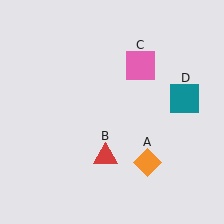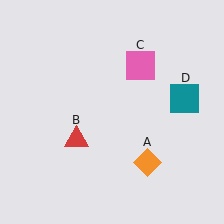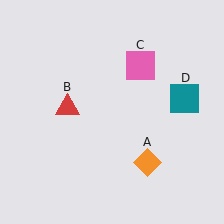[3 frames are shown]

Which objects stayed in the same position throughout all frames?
Orange diamond (object A) and pink square (object C) and teal square (object D) remained stationary.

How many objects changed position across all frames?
1 object changed position: red triangle (object B).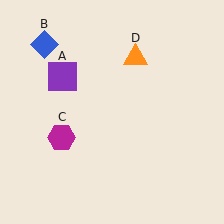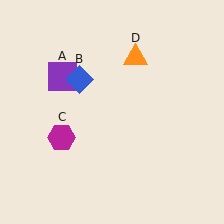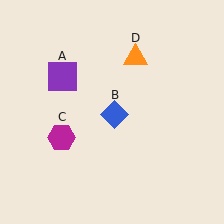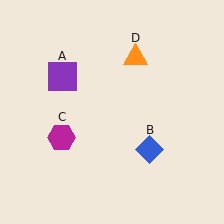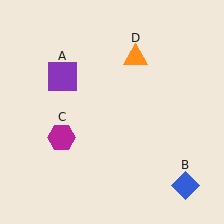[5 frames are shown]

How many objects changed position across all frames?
1 object changed position: blue diamond (object B).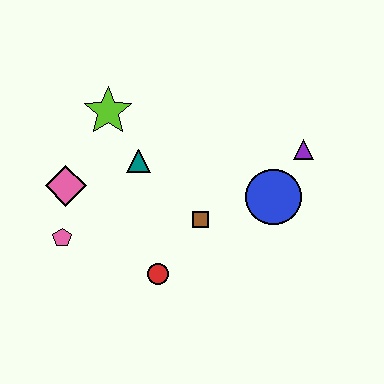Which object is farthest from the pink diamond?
The purple triangle is farthest from the pink diamond.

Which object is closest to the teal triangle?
The lime star is closest to the teal triangle.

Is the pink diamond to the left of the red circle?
Yes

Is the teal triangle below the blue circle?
No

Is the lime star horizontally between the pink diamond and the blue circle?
Yes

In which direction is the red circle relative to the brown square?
The red circle is below the brown square.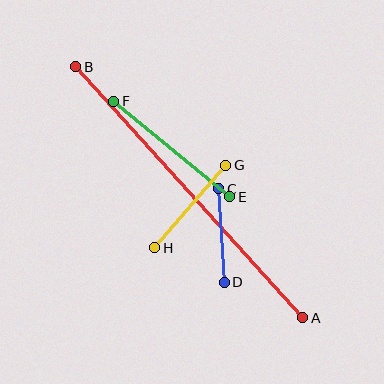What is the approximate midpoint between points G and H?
The midpoint is at approximately (190, 206) pixels.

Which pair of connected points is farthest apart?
Points A and B are farthest apart.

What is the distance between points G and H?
The distance is approximately 109 pixels.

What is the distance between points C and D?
The distance is approximately 94 pixels.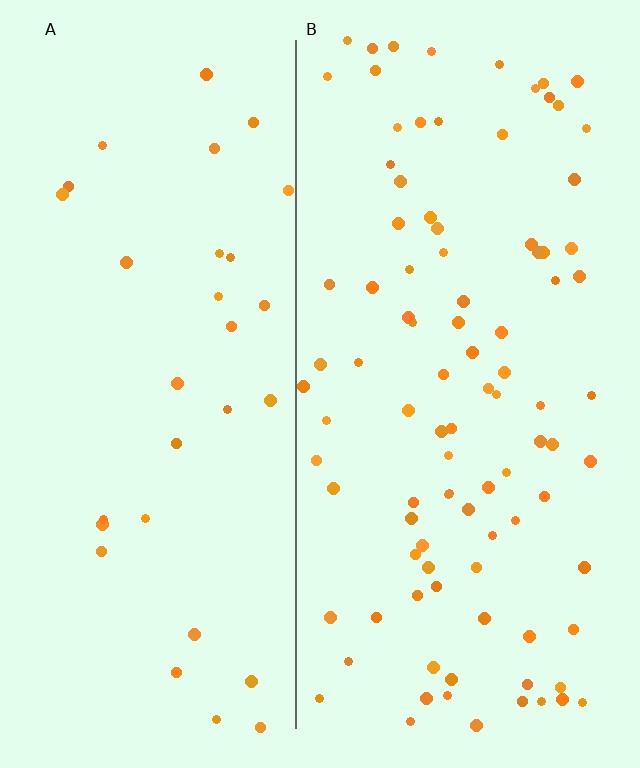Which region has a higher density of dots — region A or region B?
B (the right).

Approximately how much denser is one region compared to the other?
Approximately 3.0× — region B over region A.